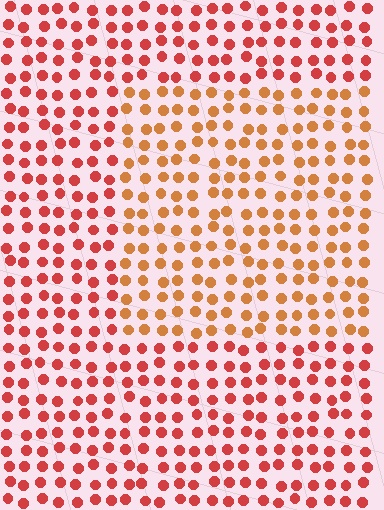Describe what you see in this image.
The image is filled with small red elements in a uniform arrangement. A rectangle-shaped region is visible where the elements are tinted to a slightly different hue, forming a subtle color boundary.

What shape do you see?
I see a rectangle.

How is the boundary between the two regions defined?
The boundary is defined purely by a slight shift in hue (about 29 degrees). Spacing, size, and orientation are identical on both sides.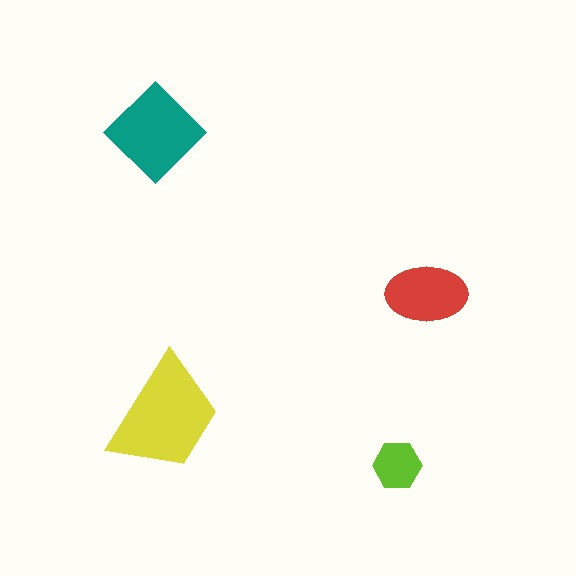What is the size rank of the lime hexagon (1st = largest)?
4th.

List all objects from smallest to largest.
The lime hexagon, the red ellipse, the teal diamond, the yellow trapezoid.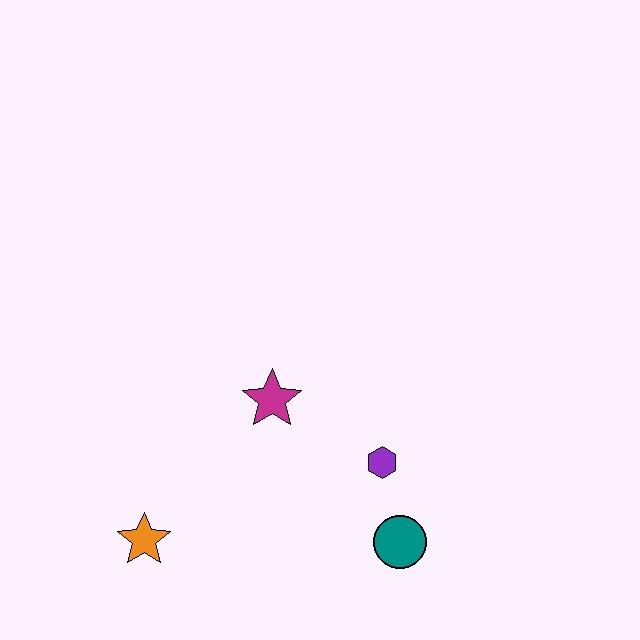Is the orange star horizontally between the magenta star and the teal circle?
No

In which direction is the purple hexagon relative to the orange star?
The purple hexagon is to the right of the orange star.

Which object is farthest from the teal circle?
The orange star is farthest from the teal circle.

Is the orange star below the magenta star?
Yes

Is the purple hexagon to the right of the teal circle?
No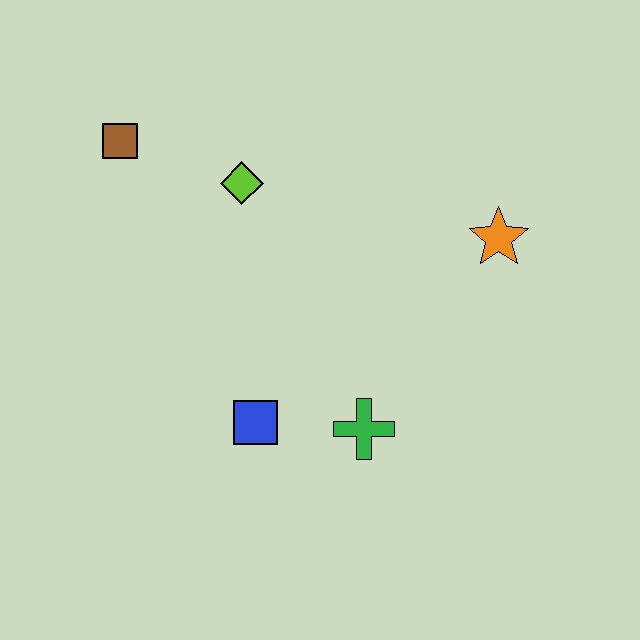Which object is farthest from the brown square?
The orange star is farthest from the brown square.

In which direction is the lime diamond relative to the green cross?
The lime diamond is above the green cross.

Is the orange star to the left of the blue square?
No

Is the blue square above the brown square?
No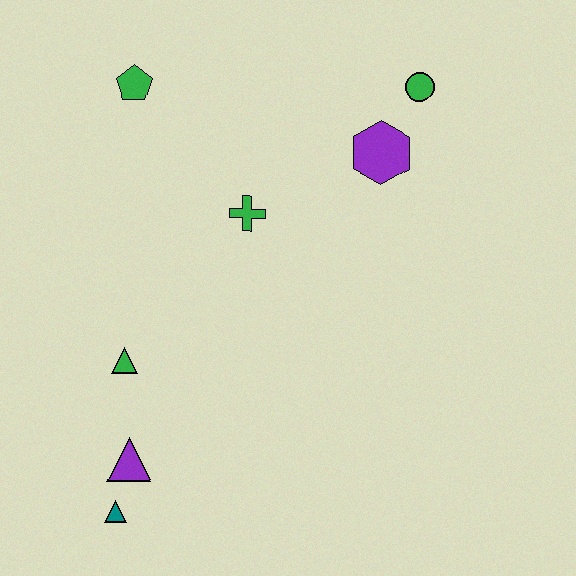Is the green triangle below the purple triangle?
No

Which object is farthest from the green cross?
The teal triangle is farthest from the green cross.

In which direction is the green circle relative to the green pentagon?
The green circle is to the right of the green pentagon.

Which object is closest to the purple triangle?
The teal triangle is closest to the purple triangle.